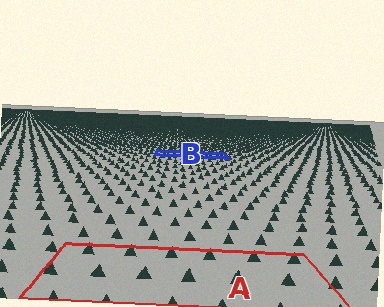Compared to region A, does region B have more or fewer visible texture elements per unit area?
Region B has more texture elements per unit area — they are packed more densely because it is farther away.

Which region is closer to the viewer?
Region A is closer. The texture elements there are larger and more spread out.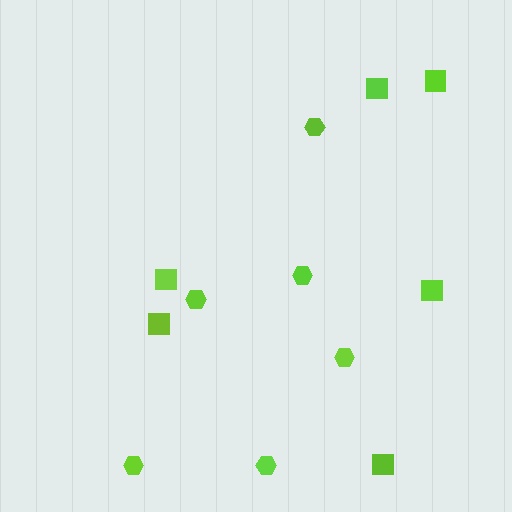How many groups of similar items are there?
There are 2 groups: one group of squares (6) and one group of hexagons (6).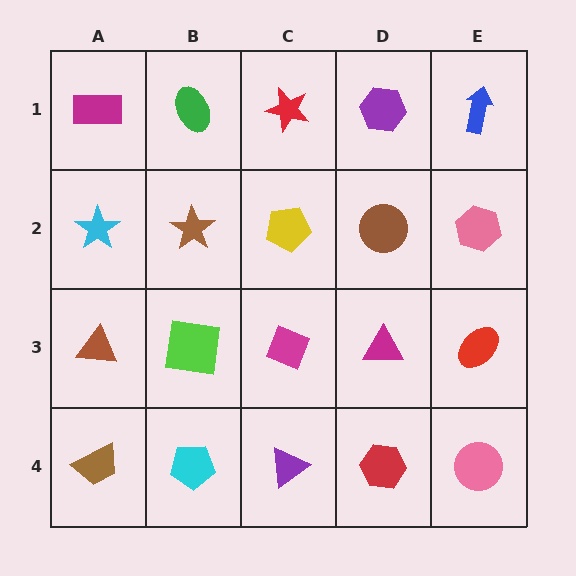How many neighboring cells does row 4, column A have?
2.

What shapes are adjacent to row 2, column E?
A blue arrow (row 1, column E), a red ellipse (row 3, column E), a brown circle (row 2, column D).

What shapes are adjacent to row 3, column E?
A pink hexagon (row 2, column E), a pink circle (row 4, column E), a magenta triangle (row 3, column D).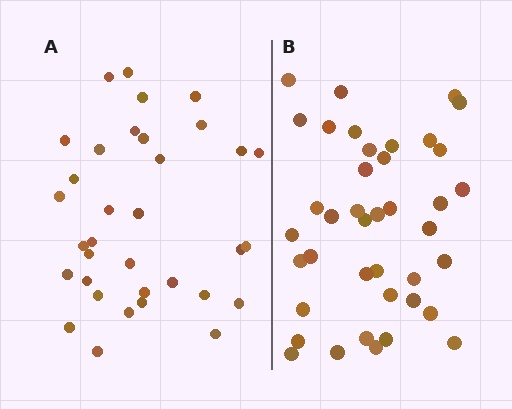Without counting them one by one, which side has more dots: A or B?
Region B (the right region) has more dots.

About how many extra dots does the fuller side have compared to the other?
Region B has about 6 more dots than region A.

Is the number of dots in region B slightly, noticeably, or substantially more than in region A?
Region B has only slightly more — the two regions are fairly close. The ratio is roughly 1.2 to 1.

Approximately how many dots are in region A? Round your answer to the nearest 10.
About 30 dots. (The exact count is 34, which rounds to 30.)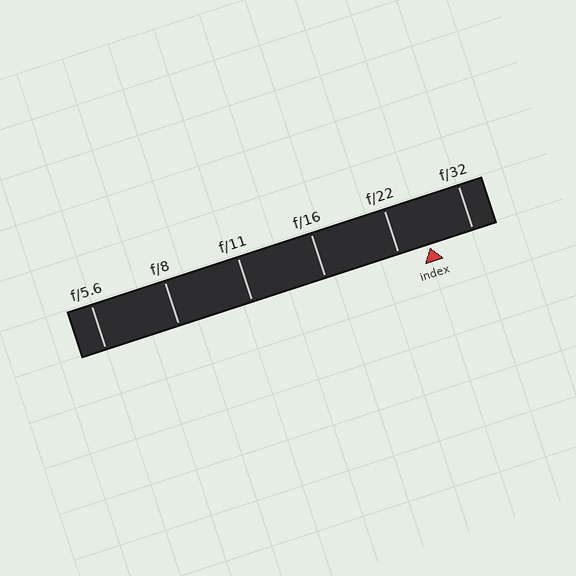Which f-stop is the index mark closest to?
The index mark is closest to f/22.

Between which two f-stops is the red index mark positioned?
The index mark is between f/22 and f/32.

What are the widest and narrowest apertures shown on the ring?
The widest aperture shown is f/5.6 and the narrowest is f/32.